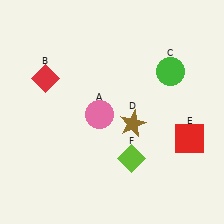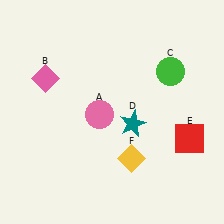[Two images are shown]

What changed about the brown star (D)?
In Image 1, D is brown. In Image 2, it changed to teal.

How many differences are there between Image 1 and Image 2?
There are 3 differences between the two images.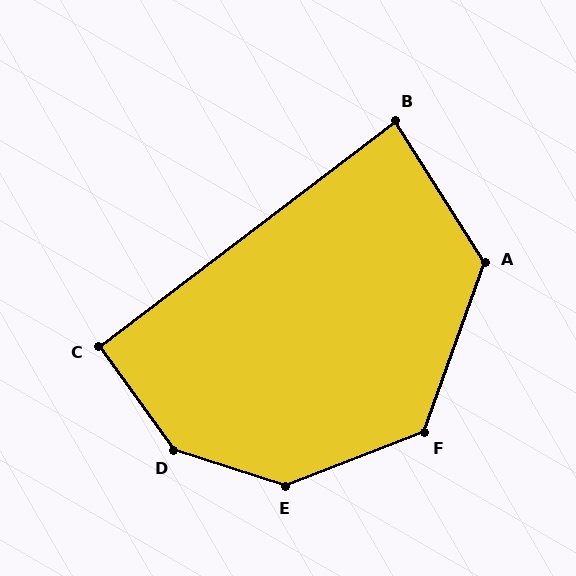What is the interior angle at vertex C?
Approximately 91 degrees (approximately right).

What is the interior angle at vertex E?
Approximately 141 degrees (obtuse).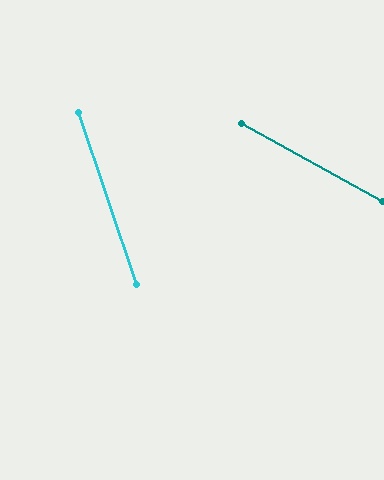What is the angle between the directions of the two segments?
Approximately 43 degrees.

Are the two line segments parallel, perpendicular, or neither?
Neither parallel nor perpendicular — they differ by about 43°.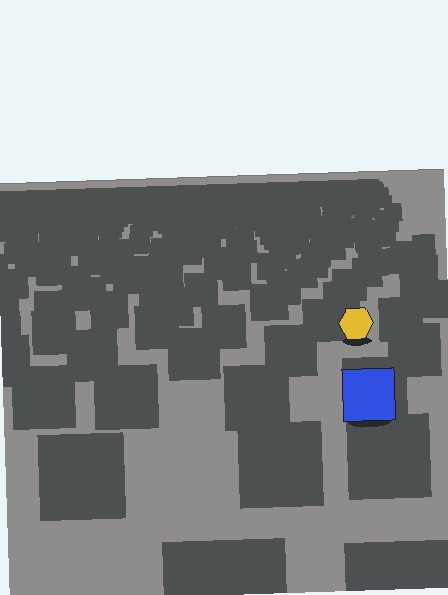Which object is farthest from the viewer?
The yellow hexagon is farthest from the viewer. It appears smaller and the ground texture around it is denser.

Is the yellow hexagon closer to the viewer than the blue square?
No. The blue square is closer — you can tell from the texture gradient: the ground texture is coarser near it.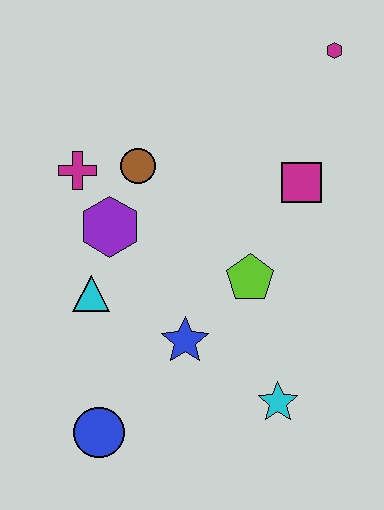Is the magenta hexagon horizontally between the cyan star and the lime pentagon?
No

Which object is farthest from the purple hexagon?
The magenta hexagon is farthest from the purple hexagon.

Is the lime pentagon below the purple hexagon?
Yes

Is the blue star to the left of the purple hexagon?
No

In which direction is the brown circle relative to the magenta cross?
The brown circle is to the right of the magenta cross.